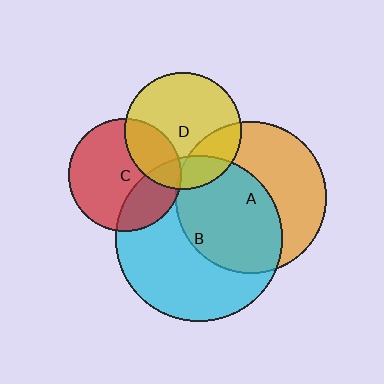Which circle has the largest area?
Circle B (cyan).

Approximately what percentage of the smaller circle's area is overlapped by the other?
Approximately 30%.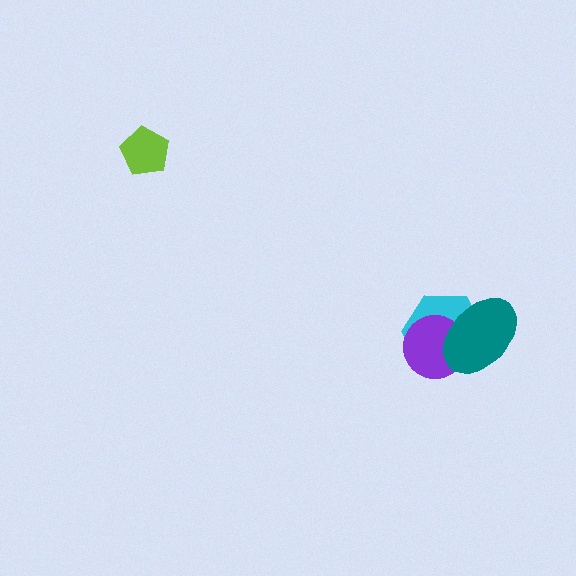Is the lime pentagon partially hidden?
No, no other shape covers it.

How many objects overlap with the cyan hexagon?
2 objects overlap with the cyan hexagon.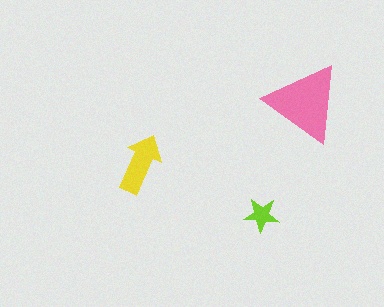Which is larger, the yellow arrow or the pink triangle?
The pink triangle.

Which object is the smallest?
The lime star.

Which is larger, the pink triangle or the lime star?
The pink triangle.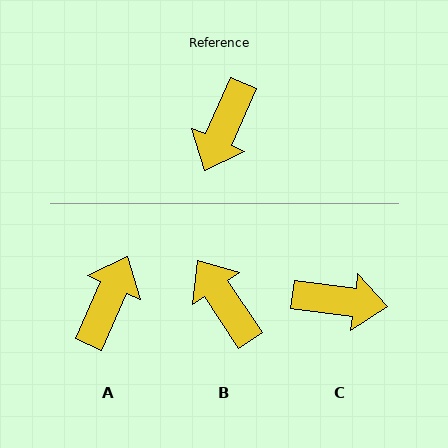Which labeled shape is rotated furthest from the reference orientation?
A, about 180 degrees away.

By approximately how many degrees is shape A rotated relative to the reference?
Approximately 180 degrees counter-clockwise.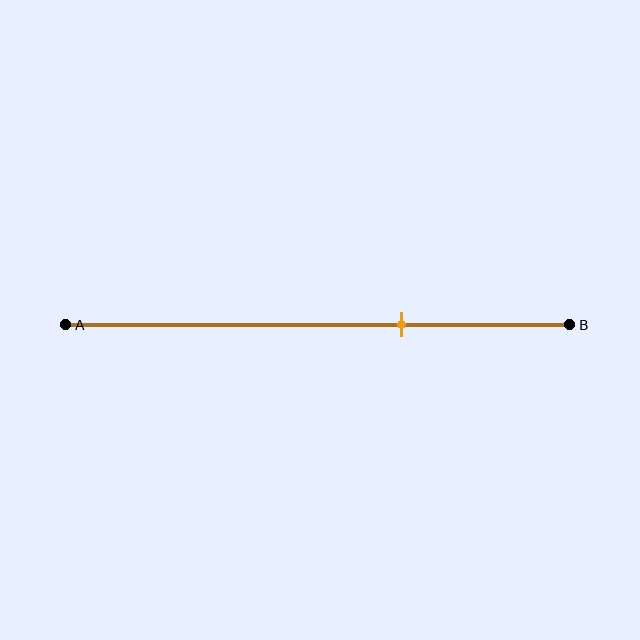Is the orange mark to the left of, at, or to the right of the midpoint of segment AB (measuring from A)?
The orange mark is to the right of the midpoint of segment AB.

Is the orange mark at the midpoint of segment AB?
No, the mark is at about 65% from A, not at the 50% midpoint.